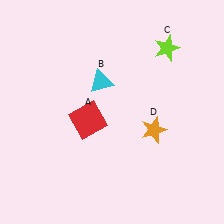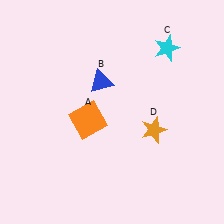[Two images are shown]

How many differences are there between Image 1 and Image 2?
There are 3 differences between the two images.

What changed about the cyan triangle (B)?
In Image 1, B is cyan. In Image 2, it changed to blue.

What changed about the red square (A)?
In Image 1, A is red. In Image 2, it changed to orange.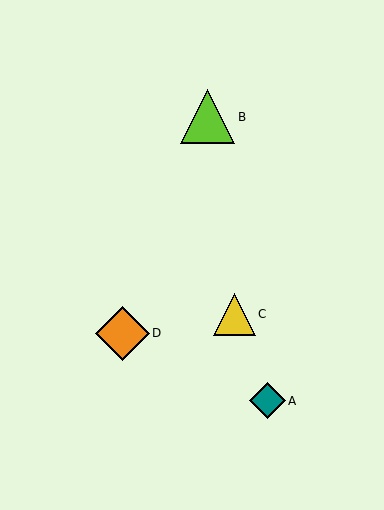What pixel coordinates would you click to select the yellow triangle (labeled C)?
Click at (234, 314) to select the yellow triangle C.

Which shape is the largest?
The lime triangle (labeled B) is the largest.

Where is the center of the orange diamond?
The center of the orange diamond is at (123, 333).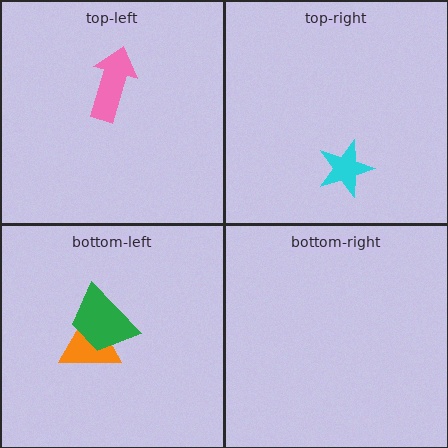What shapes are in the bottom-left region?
The orange triangle, the green trapezoid.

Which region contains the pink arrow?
The top-left region.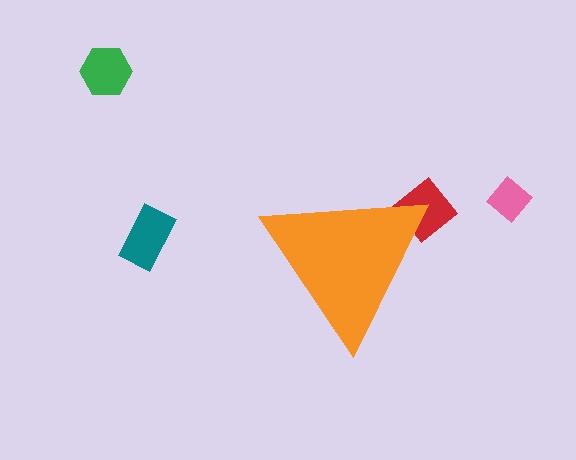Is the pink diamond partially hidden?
No, the pink diamond is fully visible.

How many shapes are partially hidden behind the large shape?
1 shape is partially hidden.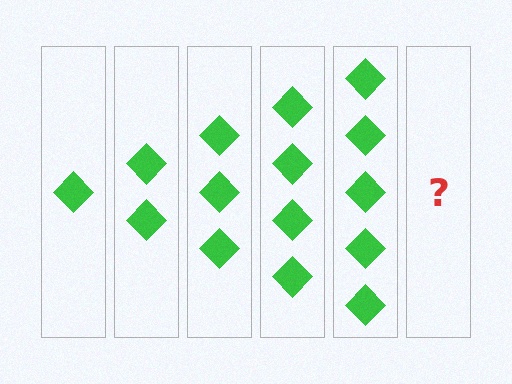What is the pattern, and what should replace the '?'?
The pattern is that each step adds one more diamond. The '?' should be 6 diamonds.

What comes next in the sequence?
The next element should be 6 diamonds.